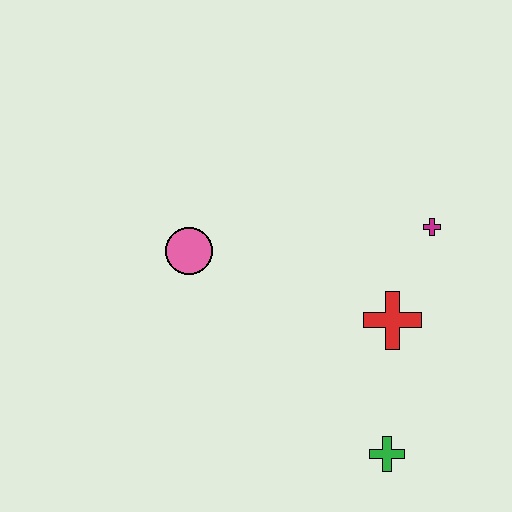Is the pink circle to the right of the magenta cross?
No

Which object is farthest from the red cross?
The pink circle is farthest from the red cross.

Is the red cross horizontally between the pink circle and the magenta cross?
Yes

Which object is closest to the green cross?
The red cross is closest to the green cross.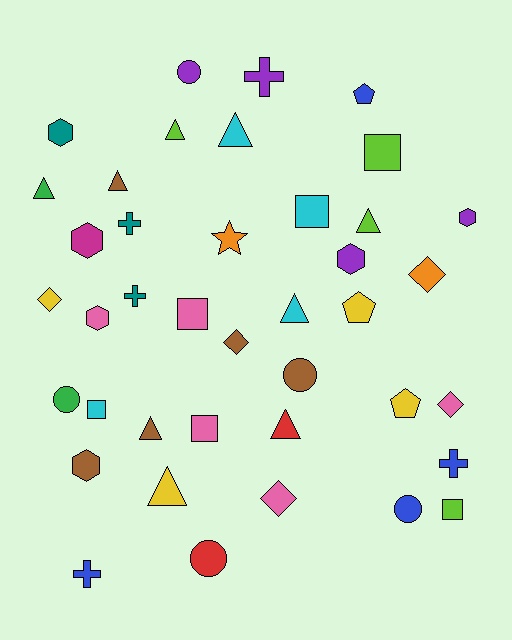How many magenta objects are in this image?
There is 1 magenta object.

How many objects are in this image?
There are 40 objects.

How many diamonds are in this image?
There are 5 diamonds.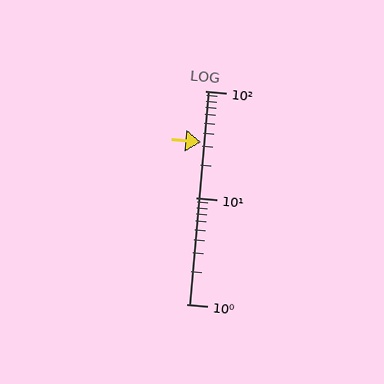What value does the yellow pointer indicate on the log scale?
The pointer indicates approximately 33.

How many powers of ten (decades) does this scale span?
The scale spans 2 decades, from 1 to 100.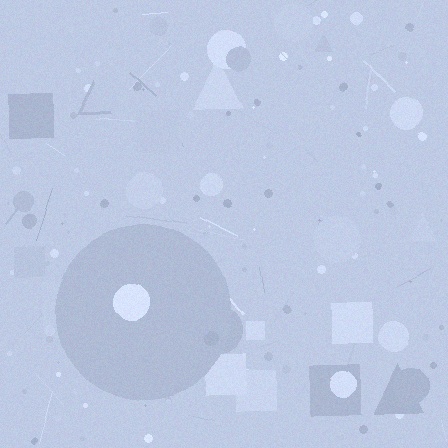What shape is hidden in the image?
A circle is hidden in the image.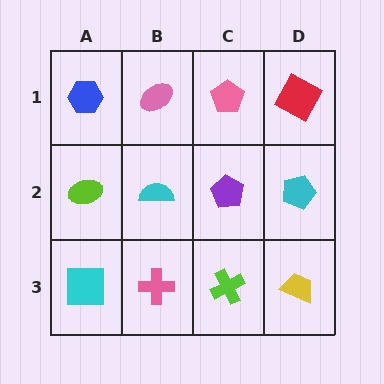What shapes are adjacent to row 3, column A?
A lime ellipse (row 2, column A), a pink cross (row 3, column B).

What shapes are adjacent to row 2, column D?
A red square (row 1, column D), a yellow trapezoid (row 3, column D), a purple pentagon (row 2, column C).